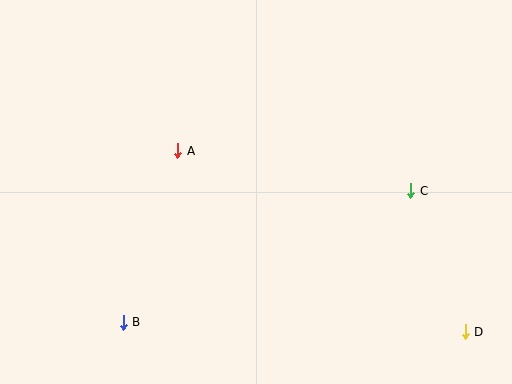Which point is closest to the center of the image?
Point A at (178, 151) is closest to the center.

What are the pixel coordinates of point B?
Point B is at (123, 322).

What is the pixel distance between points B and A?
The distance between B and A is 180 pixels.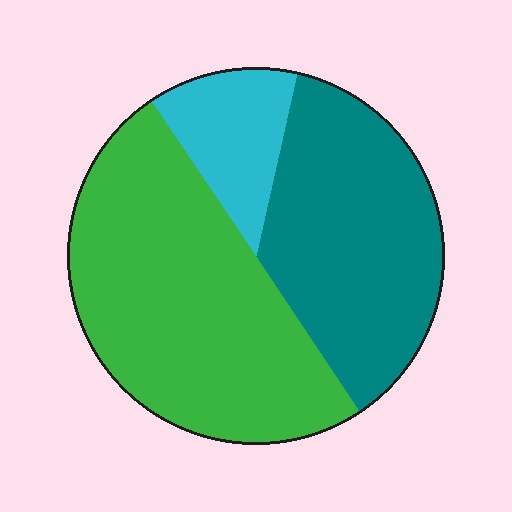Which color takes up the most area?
Green, at roughly 50%.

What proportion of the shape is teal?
Teal takes up between a third and a half of the shape.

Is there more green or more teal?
Green.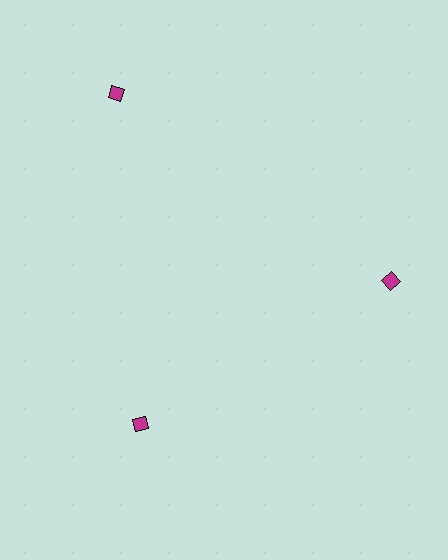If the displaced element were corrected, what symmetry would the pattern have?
It would have 3-fold rotational symmetry — the pattern would map onto itself every 120 degrees.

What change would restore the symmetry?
The symmetry would be restored by moving it inward, back onto the ring so that all 3 diamonds sit at equal angles and equal distance from the center.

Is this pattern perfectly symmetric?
No. The 3 magenta diamonds are arranged in a ring, but one element near the 11 o'clock position is pushed outward from the center, breaking the 3-fold rotational symmetry.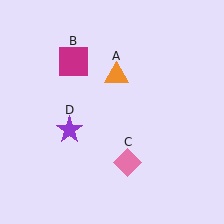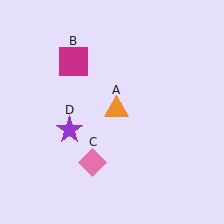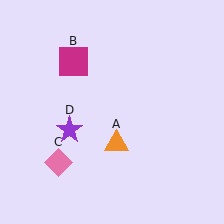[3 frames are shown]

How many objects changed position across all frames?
2 objects changed position: orange triangle (object A), pink diamond (object C).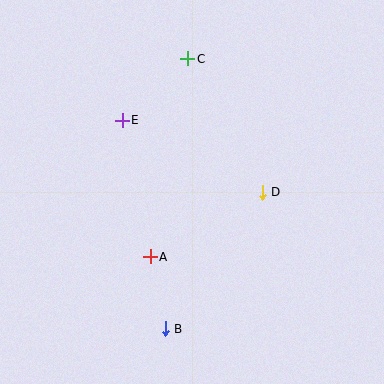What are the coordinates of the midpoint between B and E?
The midpoint between B and E is at (144, 225).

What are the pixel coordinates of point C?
Point C is at (188, 59).